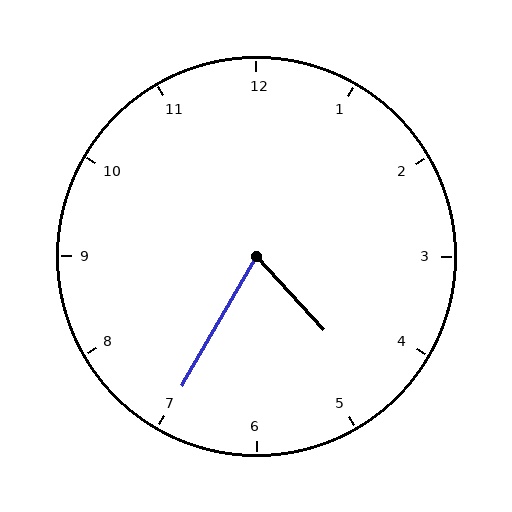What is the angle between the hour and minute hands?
Approximately 72 degrees.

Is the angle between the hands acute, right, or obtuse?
It is acute.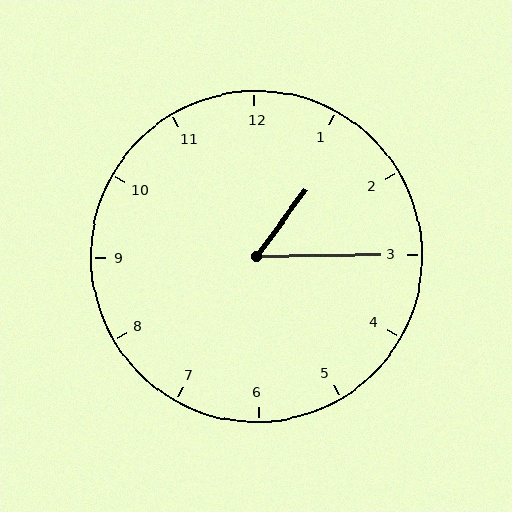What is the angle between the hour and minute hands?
Approximately 52 degrees.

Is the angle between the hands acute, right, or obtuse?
It is acute.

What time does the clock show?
1:15.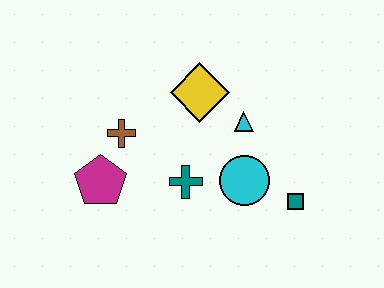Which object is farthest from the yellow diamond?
The teal square is farthest from the yellow diamond.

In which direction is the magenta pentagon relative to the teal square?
The magenta pentagon is to the left of the teal square.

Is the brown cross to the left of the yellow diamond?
Yes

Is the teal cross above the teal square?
Yes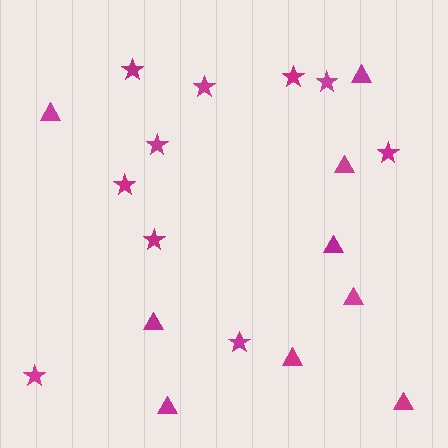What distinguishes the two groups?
There are 2 groups: one group of triangles (9) and one group of stars (10).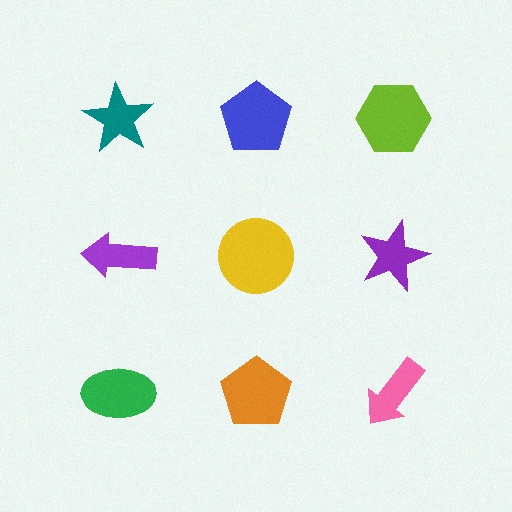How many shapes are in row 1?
3 shapes.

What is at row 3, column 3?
A pink arrow.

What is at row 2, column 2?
A yellow circle.